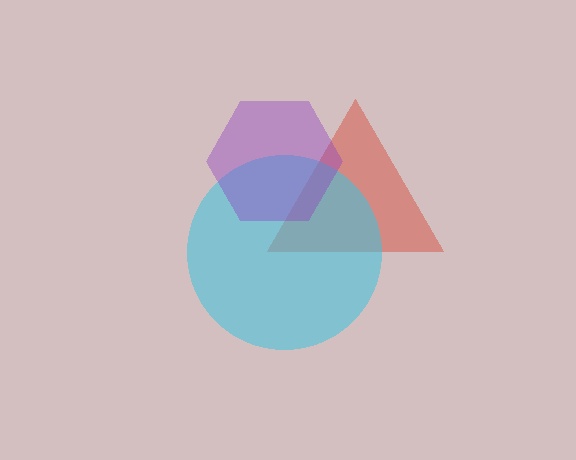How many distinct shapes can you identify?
There are 3 distinct shapes: a red triangle, a cyan circle, a purple hexagon.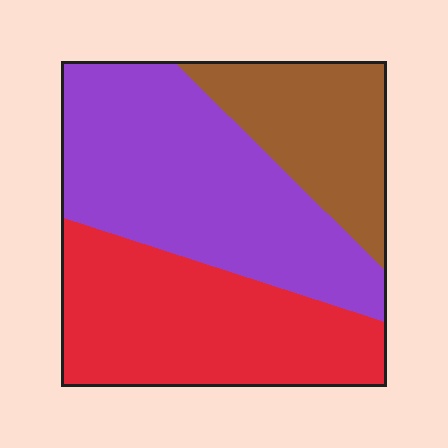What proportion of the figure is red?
Red covers around 35% of the figure.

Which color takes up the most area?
Purple, at roughly 45%.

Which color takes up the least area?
Brown, at roughly 20%.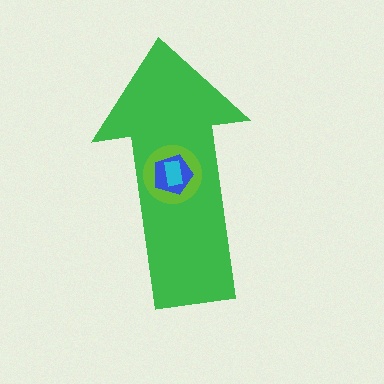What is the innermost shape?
The cyan rectangle.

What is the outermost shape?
The green arrow.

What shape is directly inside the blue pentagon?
The cyan rectangle.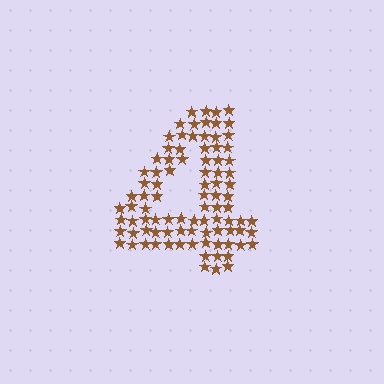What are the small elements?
The small elements are stars.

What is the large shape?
The large shape is the digit 4.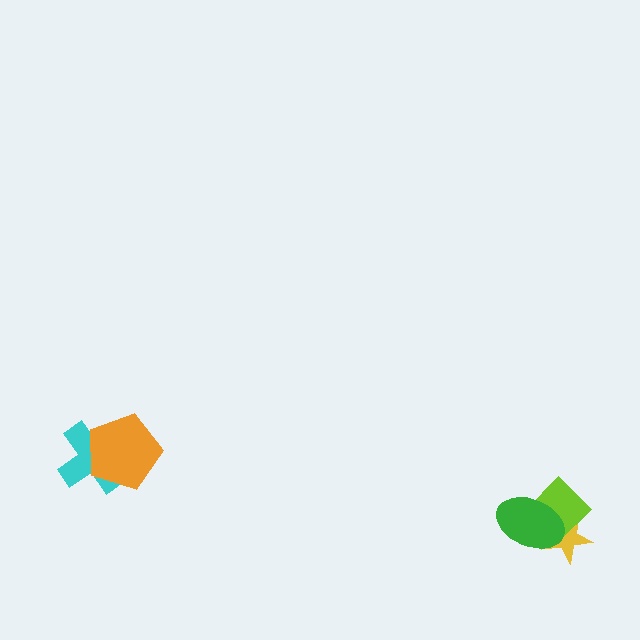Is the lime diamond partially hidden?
Yes, it is partially covered by another shape.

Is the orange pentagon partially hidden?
No, no other shape covers it.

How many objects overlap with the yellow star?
2 objects overlap with the yellow star.